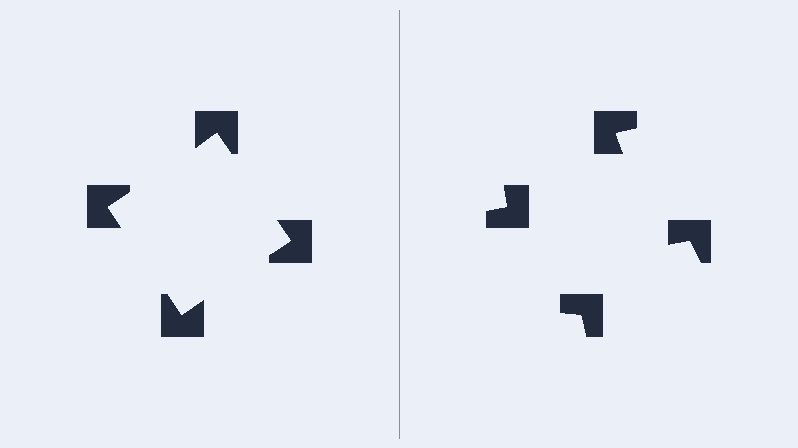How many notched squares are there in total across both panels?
8 — 4 on each side.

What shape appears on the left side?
An illusory square.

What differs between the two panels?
The notched squares are positioned identically on both sides; only the wedge orientations differ. On the left they align to a square; on the right they are misaligned.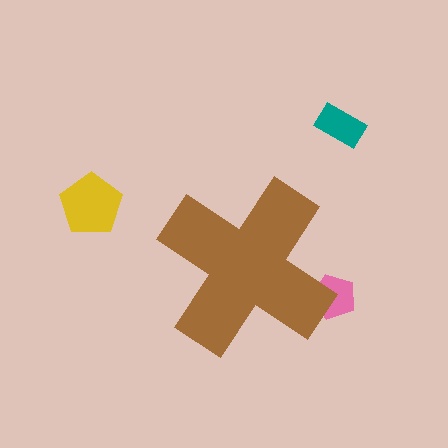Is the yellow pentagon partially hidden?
No, the yellow pentagon is fully visible.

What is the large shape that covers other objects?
A brown cross.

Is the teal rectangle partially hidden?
No, the teal rectangle is fully visible.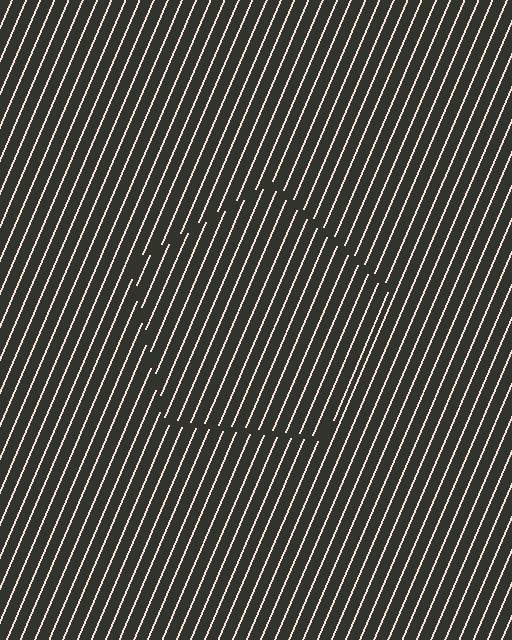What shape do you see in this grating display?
An illusory pentagon. The interior of the shape contains the same grating, shifted by half a period — the contour is defined by the phase discontinuity where line-ends from the inner and outer gratings abut.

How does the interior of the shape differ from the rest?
The interior of the shape contains the same grating, shifted by half a period — the contour is defined by the phase discontinuity where line-ends from the inner and outer gratings abut.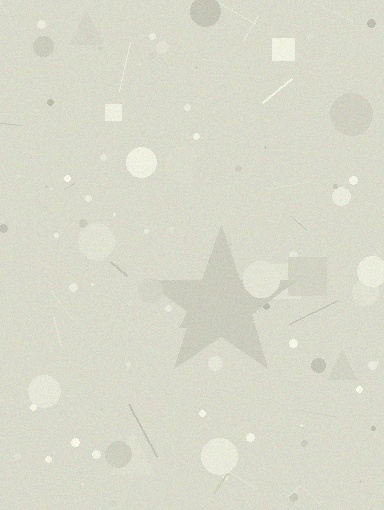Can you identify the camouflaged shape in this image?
The camouflaged shape is a star.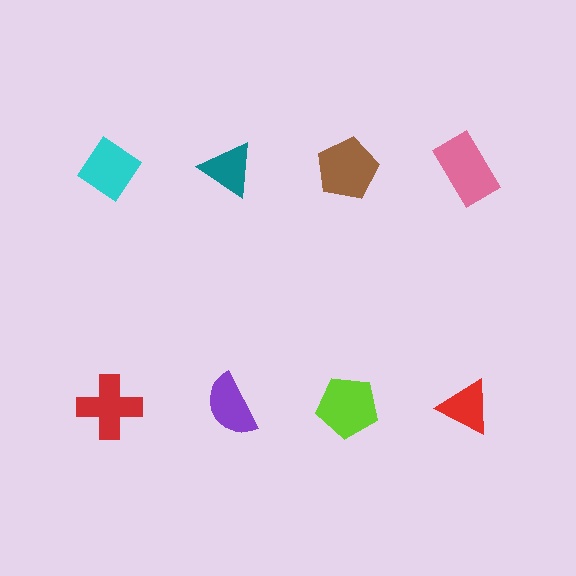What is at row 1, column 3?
A brown pentagon.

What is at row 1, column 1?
A cyan diamond.